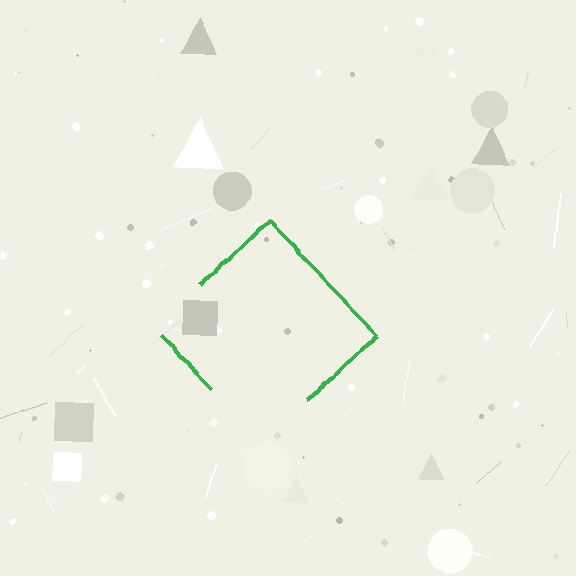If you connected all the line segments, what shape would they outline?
They would outline a diamond.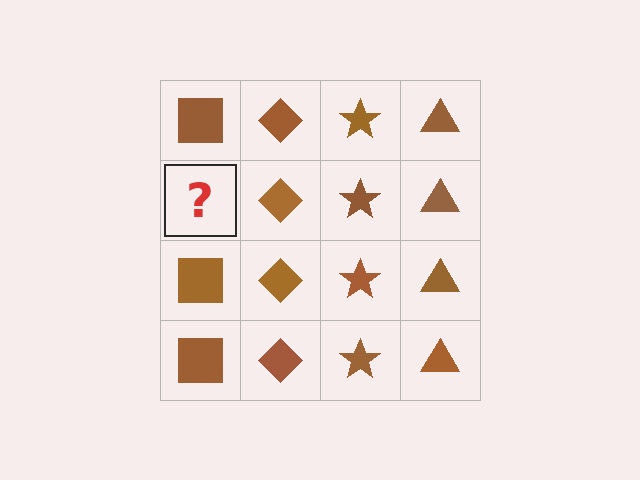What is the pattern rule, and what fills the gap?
The rule is that each column has a consistent shape. The gap should be filled with a brown square.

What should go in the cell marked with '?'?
The missing cell should contain a brown square.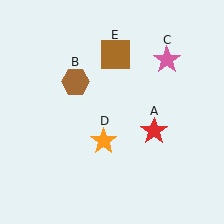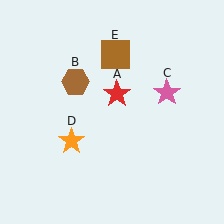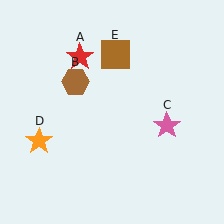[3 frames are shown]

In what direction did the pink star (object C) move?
The pink star (object C) moved down.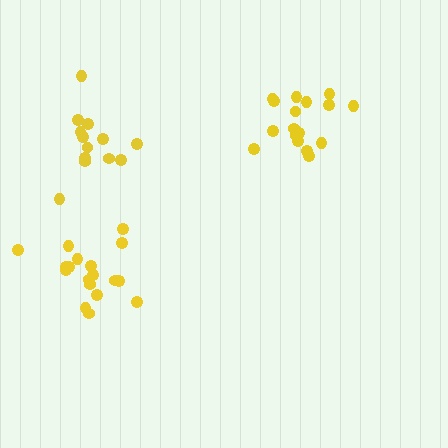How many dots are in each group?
Group 1: 17 dots, Group 2: 13 dots, Group 3: 18 dots (48 total).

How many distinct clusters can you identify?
There are 3 distinct clusters.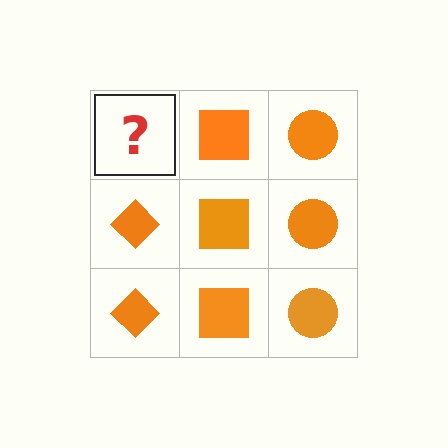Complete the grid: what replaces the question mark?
The question mark should be replaced with an orange diamond.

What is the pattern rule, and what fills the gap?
The rule is that each column has a consistent shape. The gap should be filled with an orange diamond.